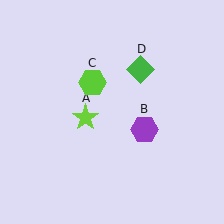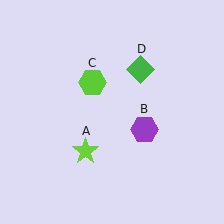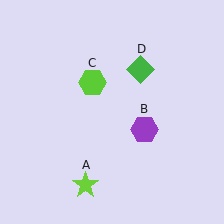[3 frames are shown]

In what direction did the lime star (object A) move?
The lime star (object A) moved down.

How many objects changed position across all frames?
1 object changed position: lime star (object A).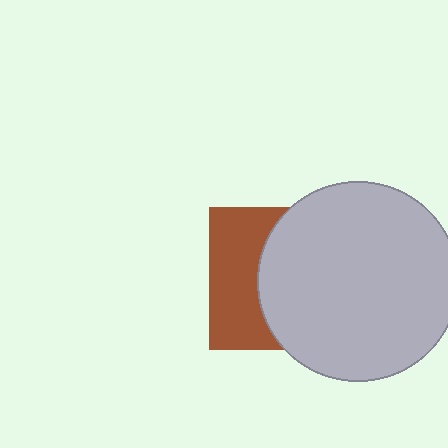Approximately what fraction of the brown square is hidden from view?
Roughly 60% of the brown square is hidden behind the light gray circle.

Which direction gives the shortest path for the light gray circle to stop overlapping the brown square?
Moving right gives the shortest separation.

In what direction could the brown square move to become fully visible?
The brown square could move left. That would shift it out from behind the light gray circle entirely.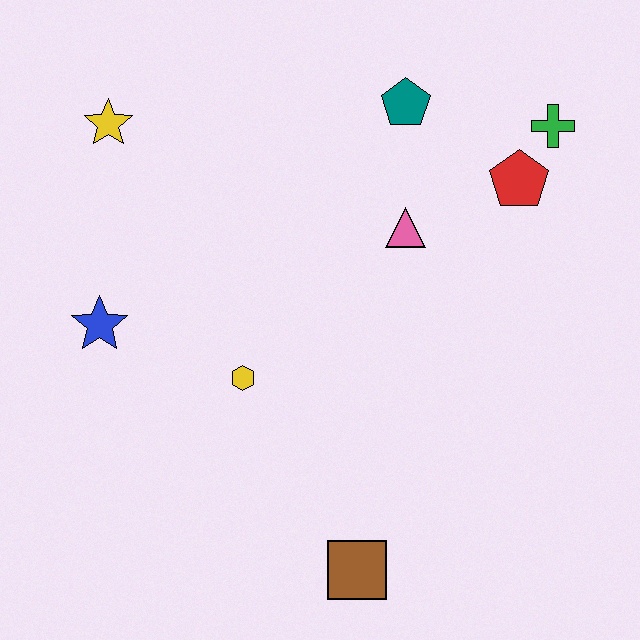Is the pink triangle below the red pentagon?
Yes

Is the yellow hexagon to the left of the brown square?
Yes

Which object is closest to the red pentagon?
The green cross is closest to the red pentagon.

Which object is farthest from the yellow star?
The brown square is farthest from the yellow star.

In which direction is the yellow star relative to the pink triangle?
The yellow star is to the left of the pink triangle.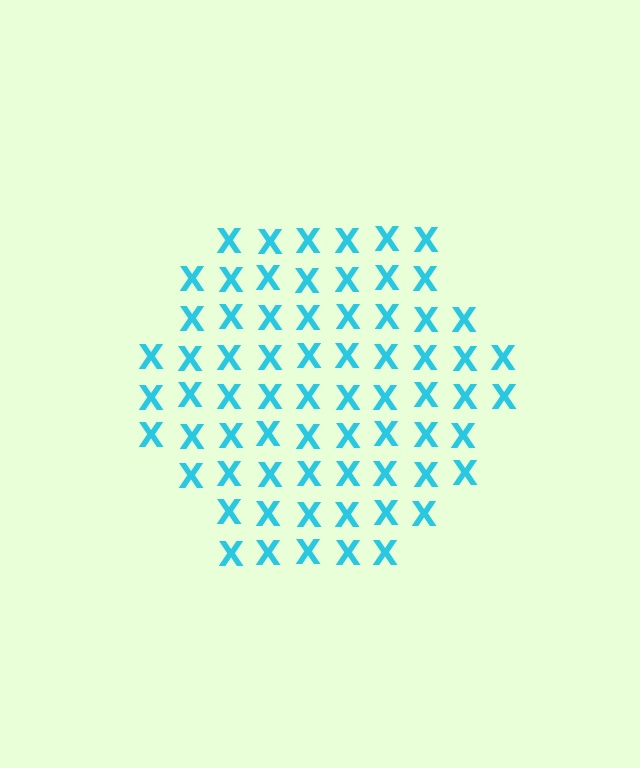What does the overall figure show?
The overall figure shows a hexagon.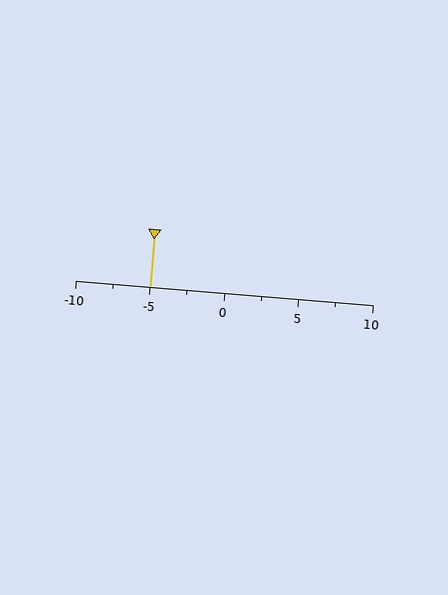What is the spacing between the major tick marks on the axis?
The major ticks are spaced 5 apart.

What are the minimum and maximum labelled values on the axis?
The axis runs from -10 to 10.